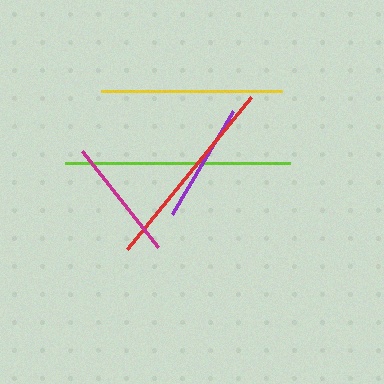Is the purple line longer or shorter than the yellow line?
The yellow line is longer than the purple line.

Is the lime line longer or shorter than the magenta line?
The lime line is longer than the magenta line.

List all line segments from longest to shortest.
From longest to shortest: lime, red, yellow, magenta, purple.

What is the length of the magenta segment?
The magenta segment is approximately 122 pixels long.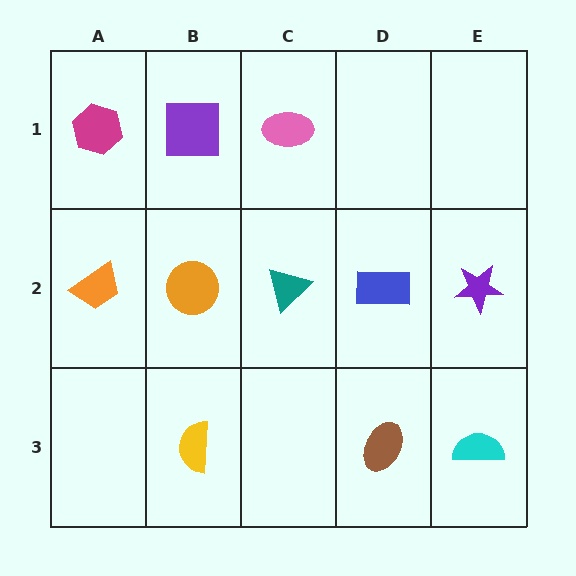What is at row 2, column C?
A teal triangle.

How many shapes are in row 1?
3 shapes.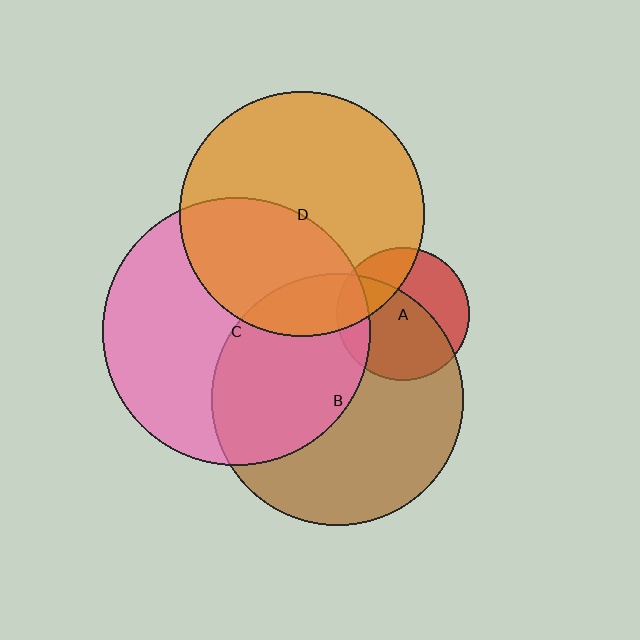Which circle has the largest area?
Circle C (pink).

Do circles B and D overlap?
Yes.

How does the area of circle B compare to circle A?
Approximately 3.6 times.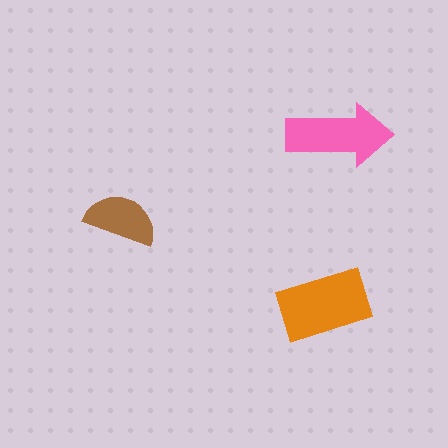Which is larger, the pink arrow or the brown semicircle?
The pink arrow.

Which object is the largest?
The orange rectangle.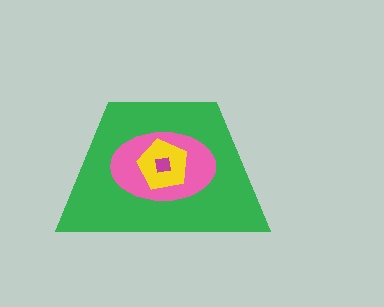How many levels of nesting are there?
4.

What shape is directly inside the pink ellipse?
The yellow pentagon.